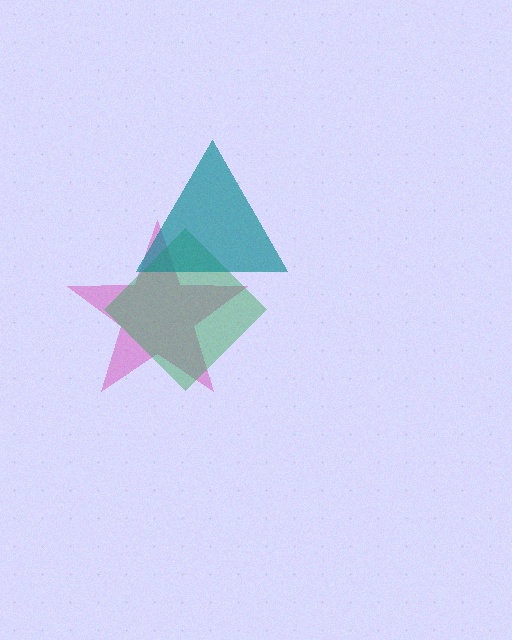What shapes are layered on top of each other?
The layered shapes are: a magenta star, a green diamond, a teal triangle.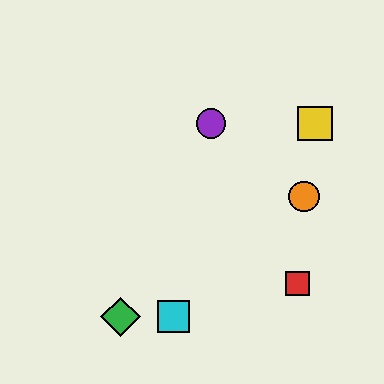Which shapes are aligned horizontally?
The blue star, the yellow square, the purple circle are aligned horizontally.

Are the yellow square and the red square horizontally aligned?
No, the yellow square is at y≈124 and the red square is at y≈284.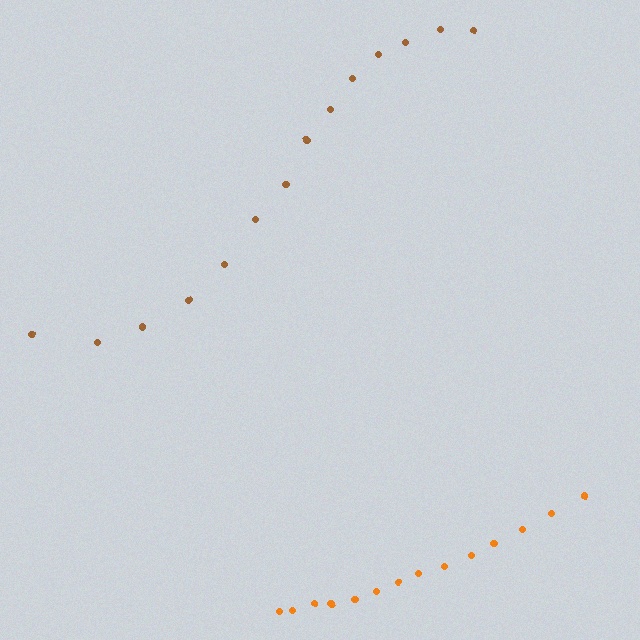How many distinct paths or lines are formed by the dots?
There are 2 distinct paths.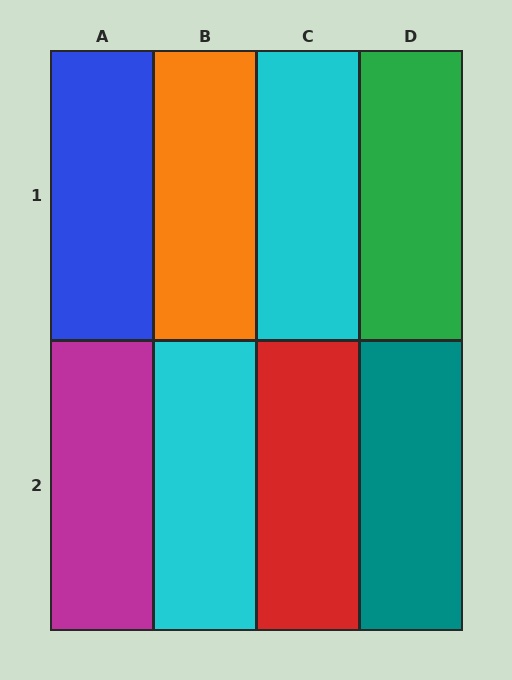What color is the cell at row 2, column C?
Red.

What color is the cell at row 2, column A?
Magenta.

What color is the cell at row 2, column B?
Cyan.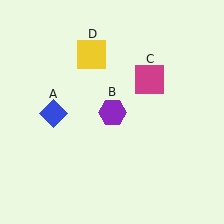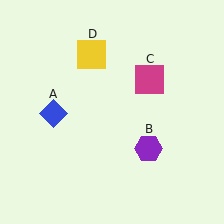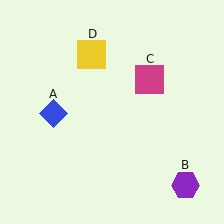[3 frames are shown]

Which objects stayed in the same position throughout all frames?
Blue diamond (object A) and magenta square (object C) and yellow square (object D) remained stationary.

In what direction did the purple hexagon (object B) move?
The purple hexagon (object B) moved down and to the right.